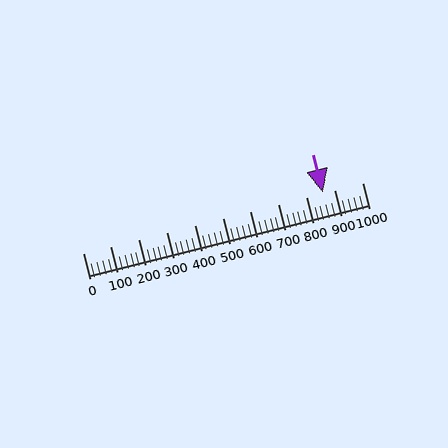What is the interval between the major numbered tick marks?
The major tick marks are spaced 100 units apart.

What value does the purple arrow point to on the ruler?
The purple arrow points to approximately 860.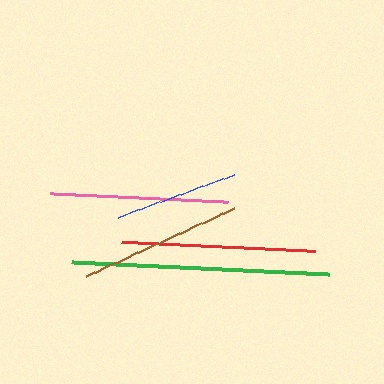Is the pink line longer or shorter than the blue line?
The pink line is longer than the blue line.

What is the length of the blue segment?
The blue segment is approximately 124 pixels long.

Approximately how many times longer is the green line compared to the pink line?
The green line is approximately 1.5 times the length of the pink line.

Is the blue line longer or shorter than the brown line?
The brown line is longer than the blue line.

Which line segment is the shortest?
The blue line is the shortest at approximately 124 pixels.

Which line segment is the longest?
The green line is the longest at approximately 258 pixels.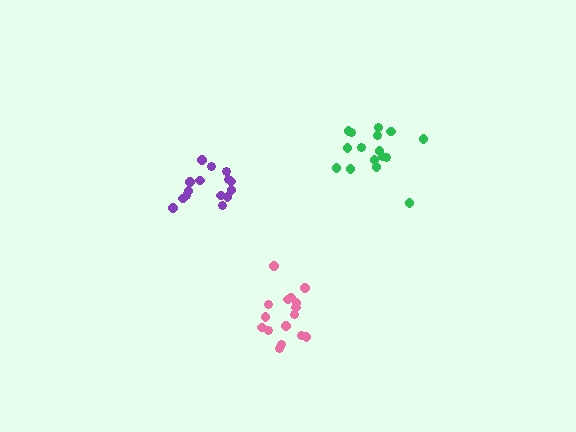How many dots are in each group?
Group 1: 16 dots, Group 2: 16 dots, Group 3: 15 dots (47 total).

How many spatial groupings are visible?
There are 3 spatial groupings.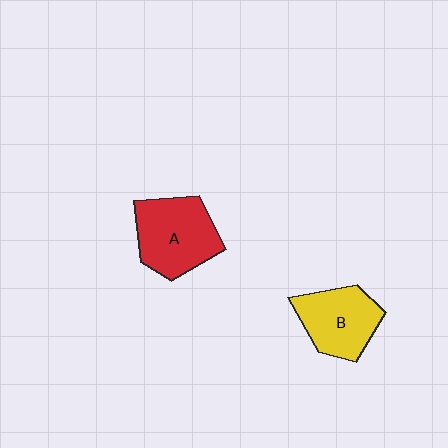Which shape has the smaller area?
Shape B (yellow).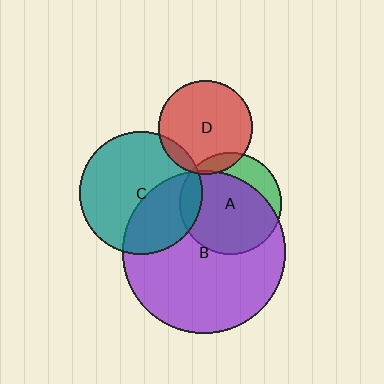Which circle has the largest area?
Circle B (purple).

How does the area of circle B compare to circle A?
Approximately 2.6 times.